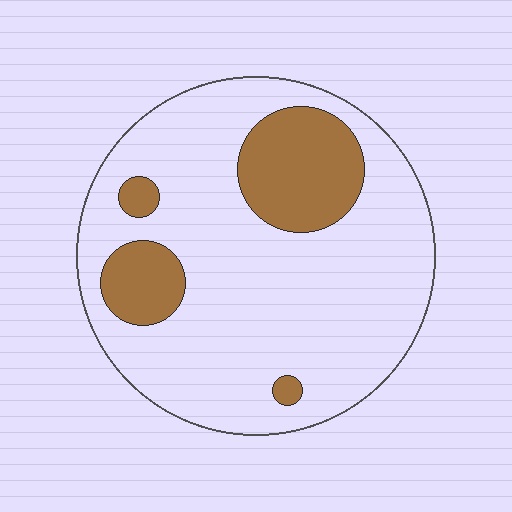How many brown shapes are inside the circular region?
4.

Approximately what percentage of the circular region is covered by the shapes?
Approximately 20%.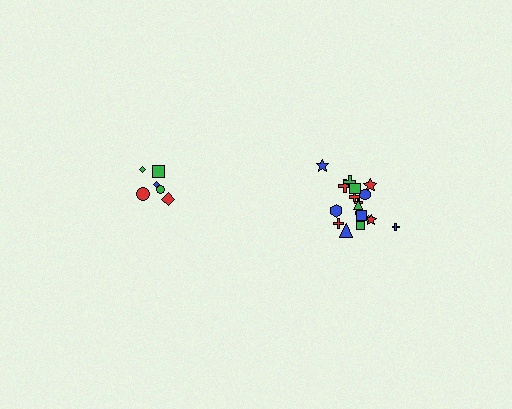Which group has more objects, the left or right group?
The right group.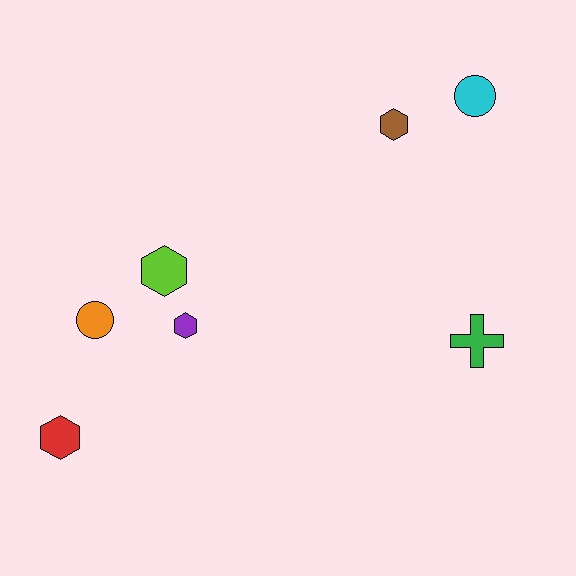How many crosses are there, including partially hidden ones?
There is 1 cross.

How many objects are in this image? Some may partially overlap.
There are 7 objects.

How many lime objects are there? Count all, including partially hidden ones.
There is 1 lime object.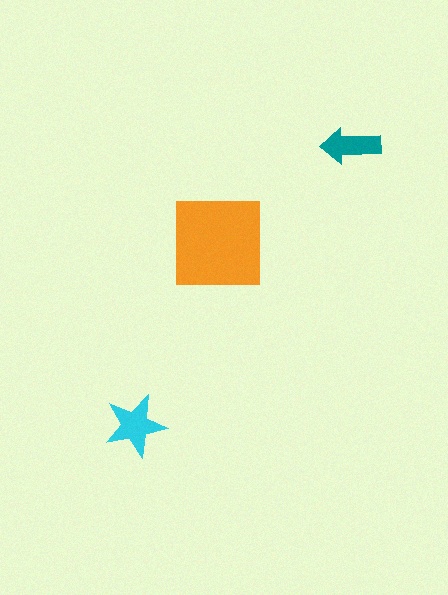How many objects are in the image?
There are 3 objects in the image.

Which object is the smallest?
The teal arrow.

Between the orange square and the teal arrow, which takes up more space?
The orange square.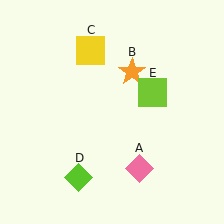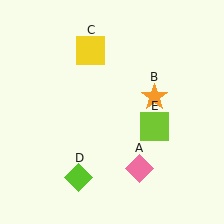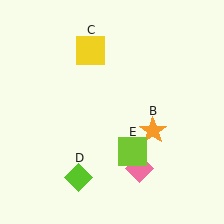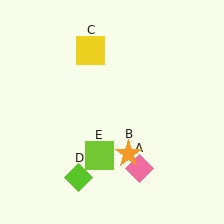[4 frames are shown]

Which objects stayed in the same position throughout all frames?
Pink diamond (object A) and yellow square (object C) and lime diamond (object D) remained stationary.